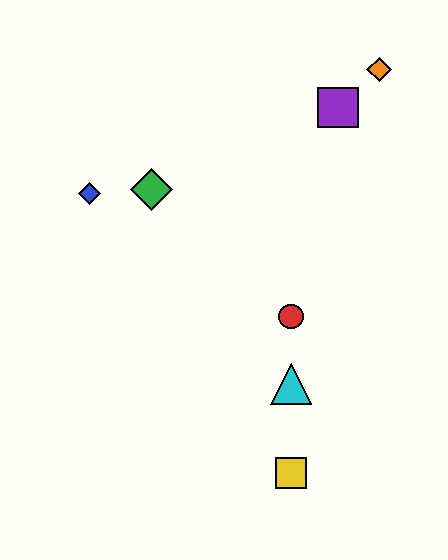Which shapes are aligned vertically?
The red circle, the yellow square, the cyan triangle are aligned vertically.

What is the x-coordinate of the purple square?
The purple square is at x≈338.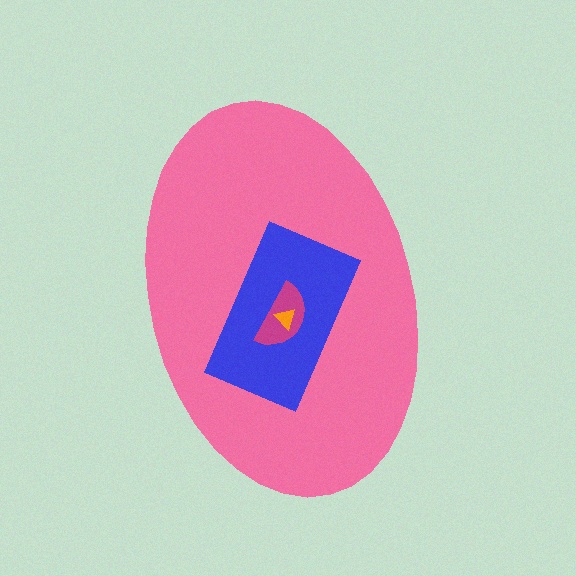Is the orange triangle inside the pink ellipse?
Yes.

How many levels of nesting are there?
4.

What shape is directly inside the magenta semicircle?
The orange triangle.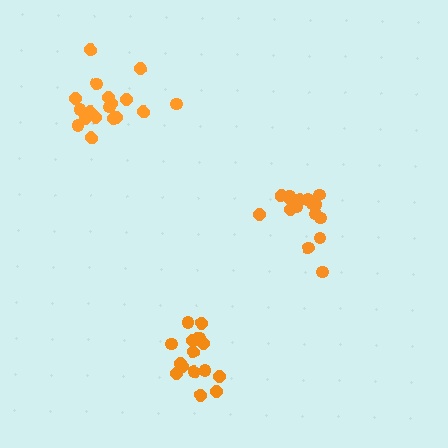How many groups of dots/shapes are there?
There are 3 groups.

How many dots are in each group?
Group 1: 15 dots, Group 2: 16 dots, Group 3: 18 dots (49 total).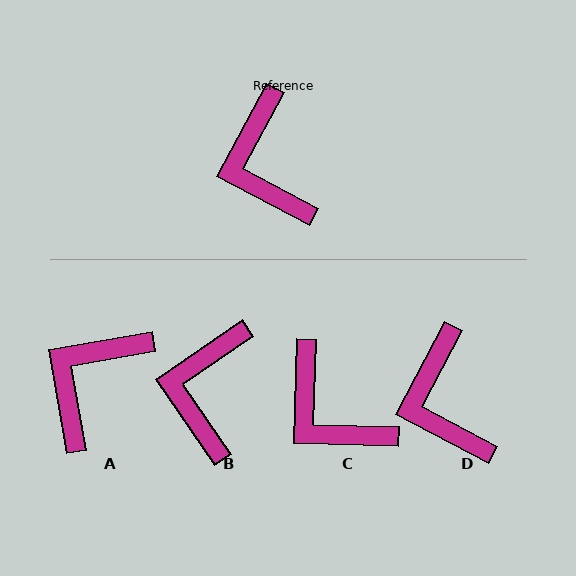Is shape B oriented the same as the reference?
No, it is off by about 27 degrees.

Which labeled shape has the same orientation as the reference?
D.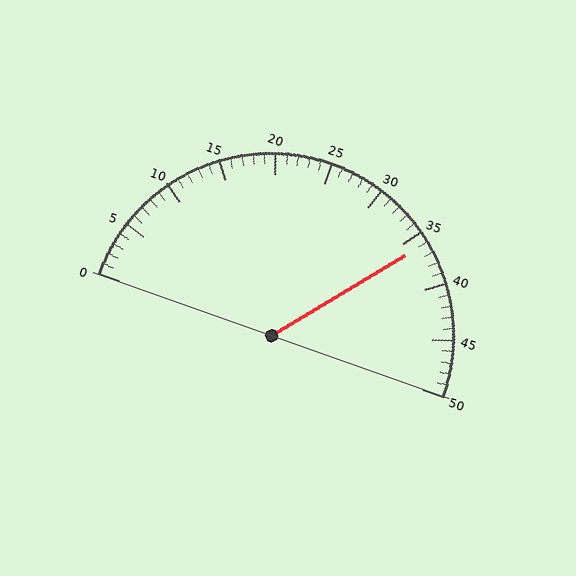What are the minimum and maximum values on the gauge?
The gauge ranges from 0 to 50.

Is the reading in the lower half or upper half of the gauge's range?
The reading is in the upper half of the range (0 to 50).